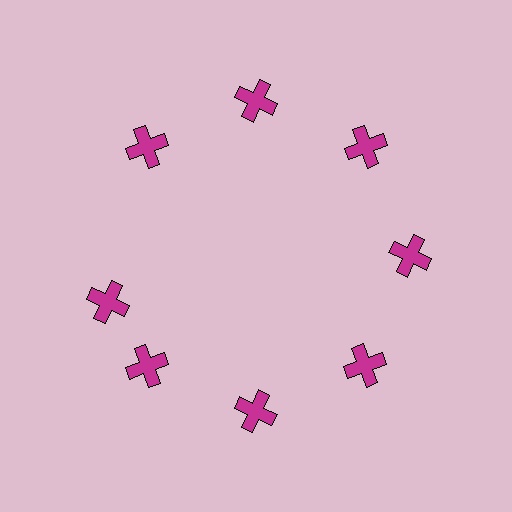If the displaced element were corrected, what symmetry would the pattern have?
It would have 8-fold rotational symmetry — the pattern would map onto itself every 45 degrees.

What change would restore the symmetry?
The symmetry would be restored by rotating it back into even spacing with its neighbors so that all 8 crosses sit at equal angles and equal distance from the center.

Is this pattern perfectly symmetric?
No. The 8 magenta crosses are arranged in a ring, but one element near the 9 o'clock position is rotated out of alignment along the ring, breaking the 8-fold rotational symmetry.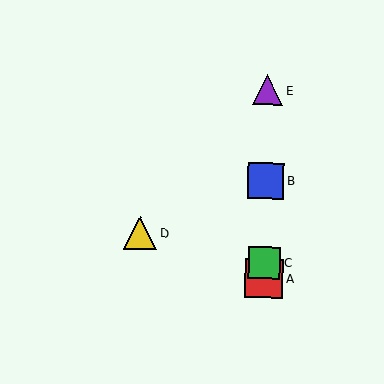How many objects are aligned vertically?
4 objects (A, B, C, E) are aligned vertically.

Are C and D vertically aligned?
No, C is at x≈264 and D is at x≈140.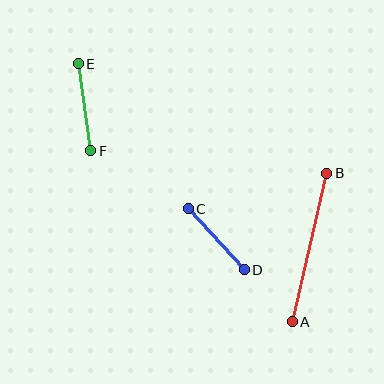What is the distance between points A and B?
The distance is approximately 153 pixels.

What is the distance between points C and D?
The distance is approximately 83 pixels.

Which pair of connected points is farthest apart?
Points A and B are farthest apart.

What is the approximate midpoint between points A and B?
The midpoint is at approximately (310, 247) pixels.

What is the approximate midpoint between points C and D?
The midpoint is at approximately (216, 239) pixels.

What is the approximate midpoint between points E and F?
The midpoint is at approximately (85, 107) pixels.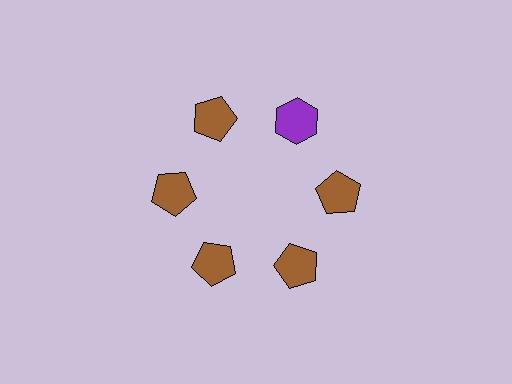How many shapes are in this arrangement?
There are 6 shapes arranged in a ring pattern.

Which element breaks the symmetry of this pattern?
The purple hexagon at roughly the 1 o'clock position breaks the symmetry. All other shapes are brown pentagons.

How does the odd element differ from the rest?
It differs in both color (purple instead of brown) and shape (hexagon instead of pentagon).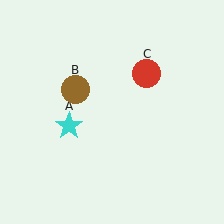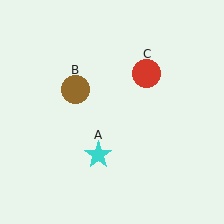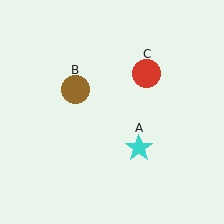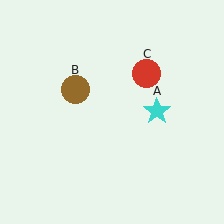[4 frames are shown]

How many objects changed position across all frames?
1 object changed position: cyan star (object A).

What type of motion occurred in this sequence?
The cyan star (object A) rotated counterclockwise around the center of the scene.